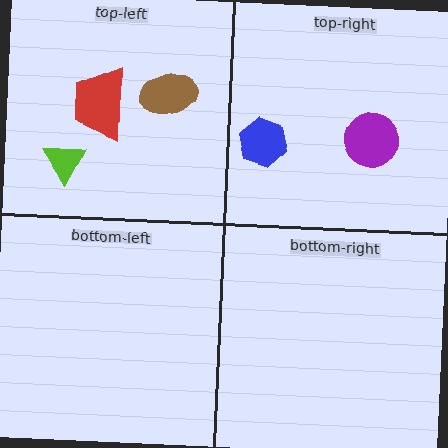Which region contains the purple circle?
The top-right region.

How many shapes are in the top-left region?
3.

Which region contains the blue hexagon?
The top-right region.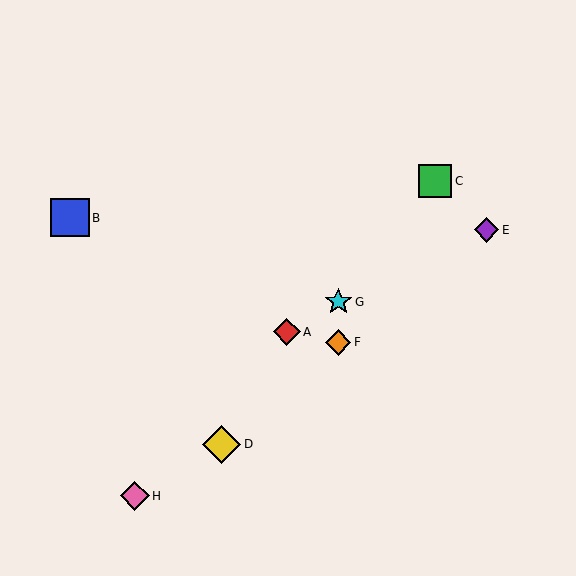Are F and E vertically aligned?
No, F is at x≈338 and E is at x≈486.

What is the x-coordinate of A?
Object A is at x≈287.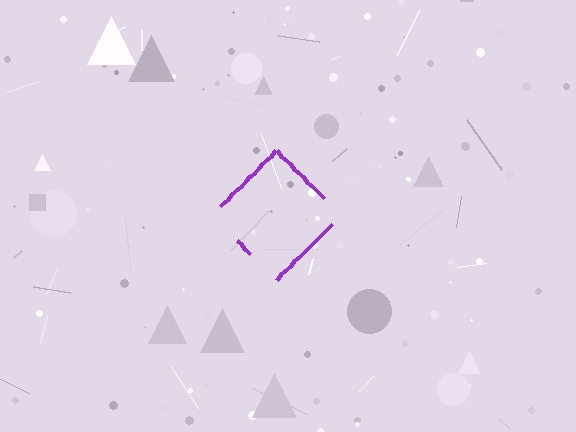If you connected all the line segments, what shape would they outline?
They would outline a diamond.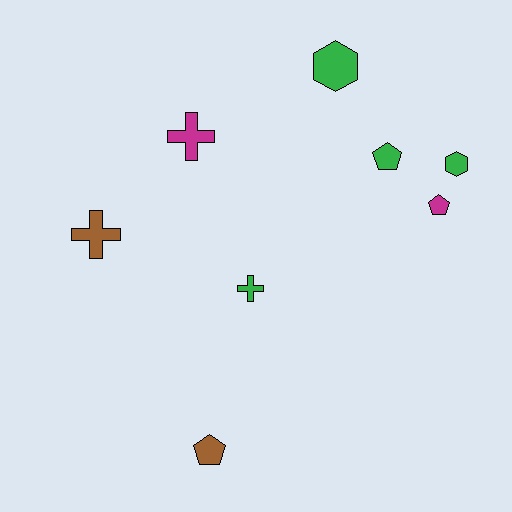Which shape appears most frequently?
Pentagon, with 3 objects.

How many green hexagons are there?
There are 2 green hexagons.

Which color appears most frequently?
Green, with 4 objects.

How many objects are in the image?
There are 8 objects.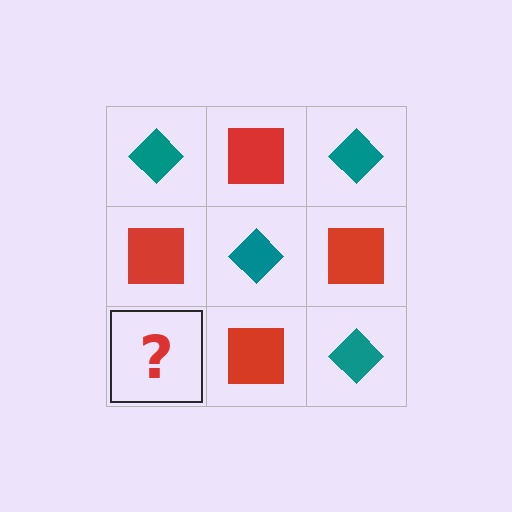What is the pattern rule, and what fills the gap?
The rule is that it alternates teal diamond and red square in a checkerboard pattern. The gap should be filled with a teal diamond.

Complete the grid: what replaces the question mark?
The question mark should be replaced with a teal diamond.